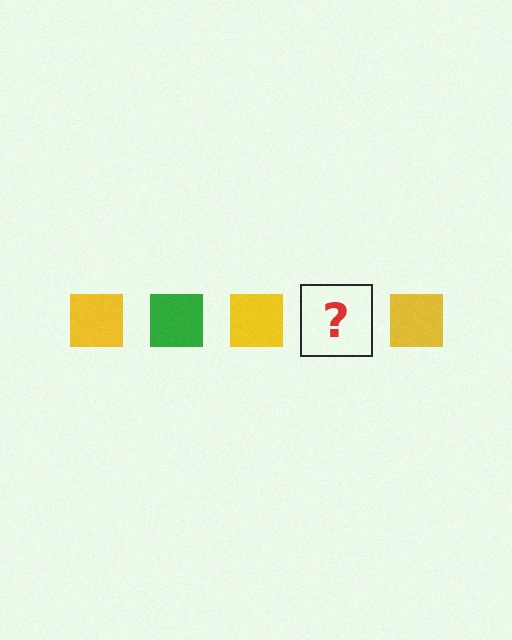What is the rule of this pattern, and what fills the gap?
The rule is that the pattern cycles through yellow, green squares. The gap should be filled with a green square.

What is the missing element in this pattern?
The missing element is a green square.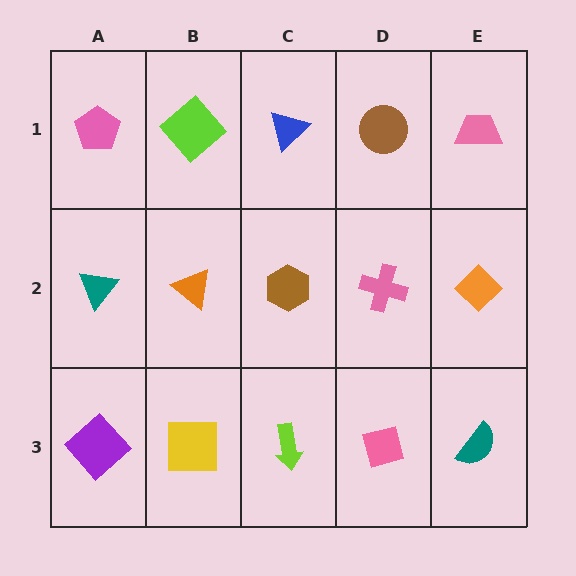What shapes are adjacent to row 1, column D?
A pink cross (row 2, column D), a blue triangle (row 1, column C), a pink trapezoid (row 1, column E).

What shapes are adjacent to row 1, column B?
An orange triangle (row 2, column B), a pink pentagon (row 1, column A), a blue triangle (row 1, column C).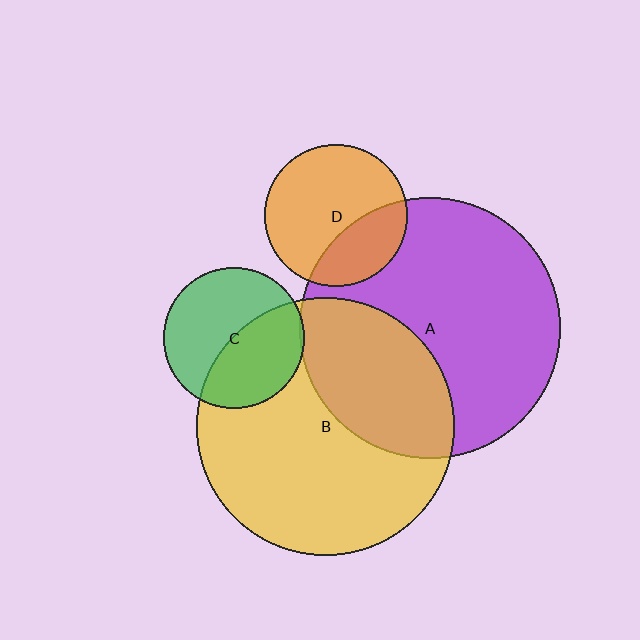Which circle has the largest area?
Circle A (purple).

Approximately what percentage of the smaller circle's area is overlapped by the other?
Approximately 45%.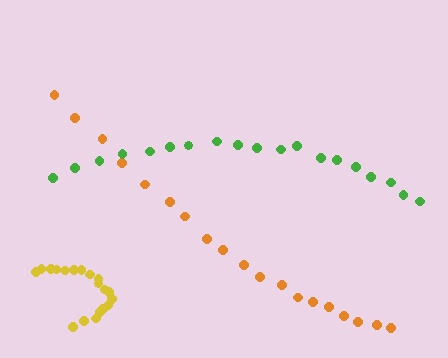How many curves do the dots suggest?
There are 3 distinct paths.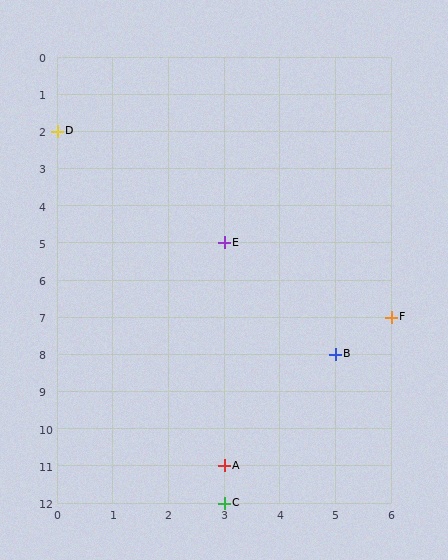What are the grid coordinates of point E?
Point E is at grid coordinates (3, 5).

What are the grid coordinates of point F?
Point F is at grid coordinates (6, 7).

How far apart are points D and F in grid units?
Points D and F are 6 columns and 5 rows apart (about 7.8 grid units diagonally).